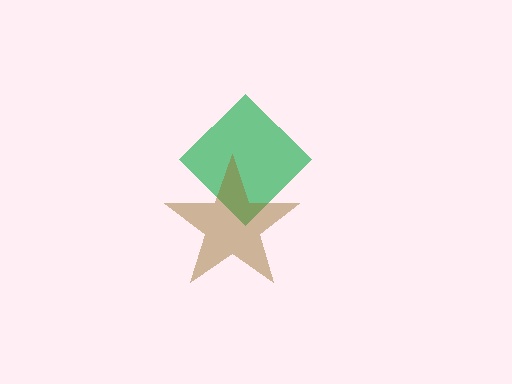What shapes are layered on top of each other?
The layered shapes are: a green diamond, a brown star.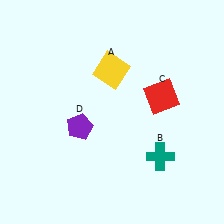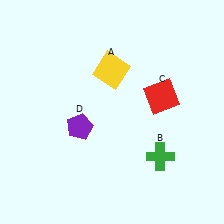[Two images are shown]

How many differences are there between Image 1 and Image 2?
There is 1 difference between the two images.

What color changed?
The cross (B) changed from teal in Image 1 to green in Image 2.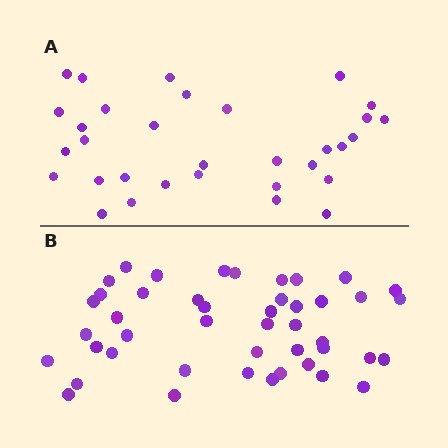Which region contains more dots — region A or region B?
Region B (the bottom region) has more dots.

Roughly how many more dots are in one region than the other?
Region B has approximately 15 more dots than region A.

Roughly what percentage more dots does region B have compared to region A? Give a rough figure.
About 40% more.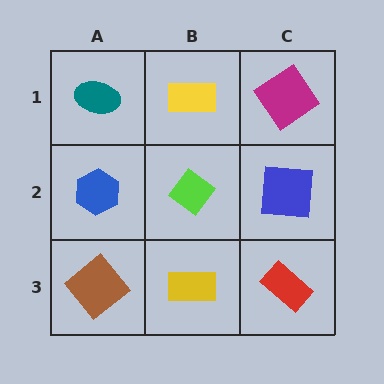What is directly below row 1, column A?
A blue hexagon.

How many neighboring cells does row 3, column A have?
2.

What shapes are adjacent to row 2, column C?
A magenta diamond (row 1, column C), a red rectangle (row 3, column C), a lime diamond (row 2, column B).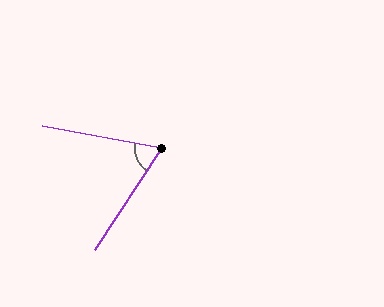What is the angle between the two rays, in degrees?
Approximately 67 degrees.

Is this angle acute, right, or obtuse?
It is acute.